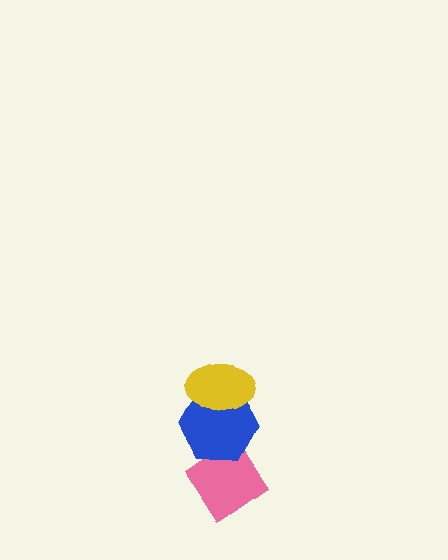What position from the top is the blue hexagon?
The blue hexagon is 2nd from the top.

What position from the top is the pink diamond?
The pink diamond is 3rd from the top.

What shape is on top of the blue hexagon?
The yellow ellipse is on top of the blue hexagon.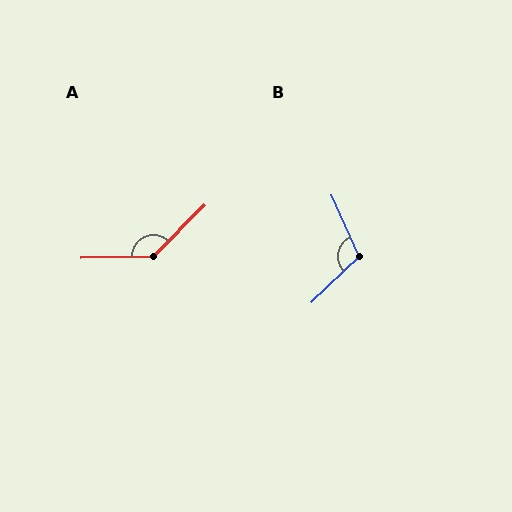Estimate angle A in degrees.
Approximately 137 degrees.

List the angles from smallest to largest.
B (110°), A (137°).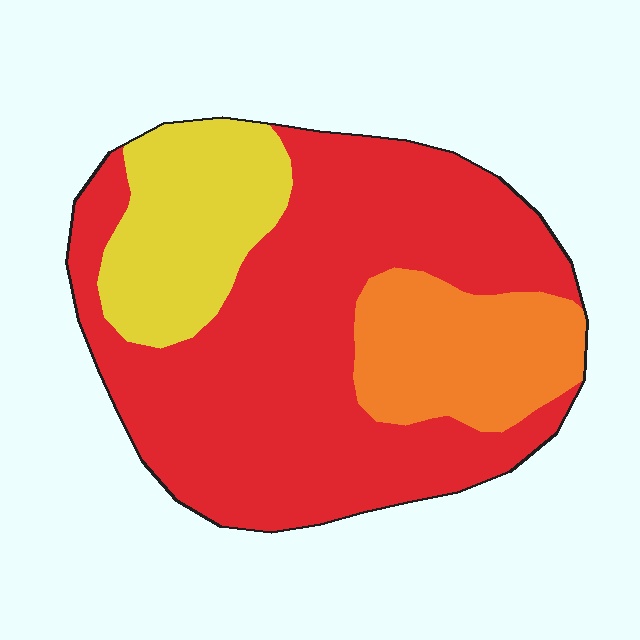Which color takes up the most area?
Red, at roughly 65%.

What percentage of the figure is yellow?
Yellow takes up about one fifth (1/5) of the figure.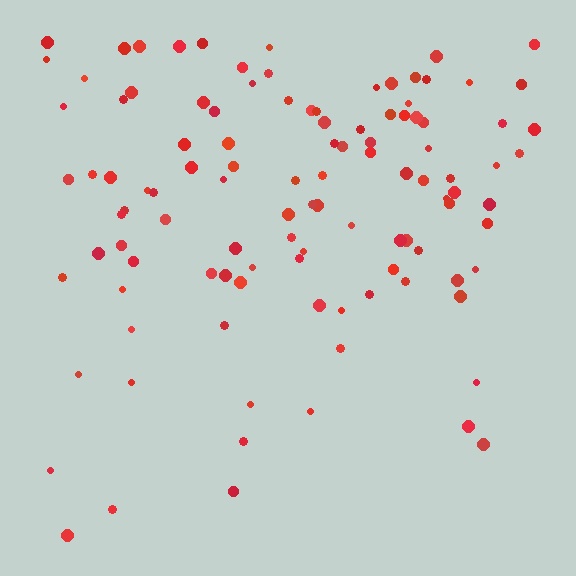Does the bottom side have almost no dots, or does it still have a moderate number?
Still a moderate number, just noticeably fewer than the top.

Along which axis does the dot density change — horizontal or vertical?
Vertical.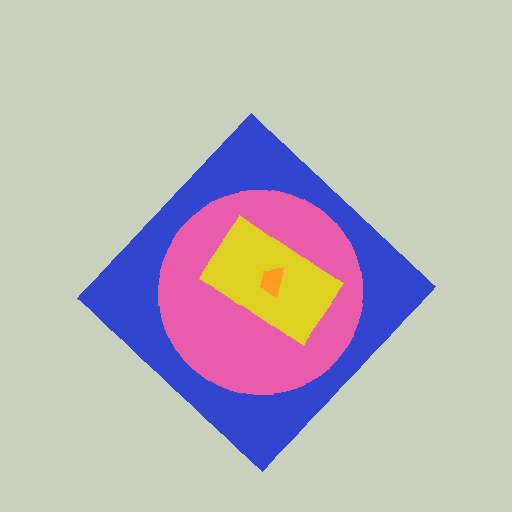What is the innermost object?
The orange trapezoid.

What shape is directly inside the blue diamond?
The pink circle.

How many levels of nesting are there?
4.